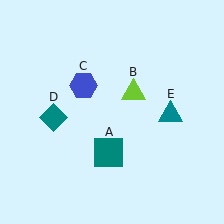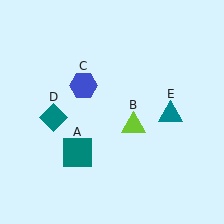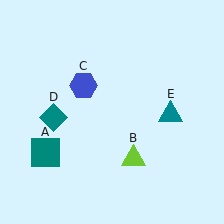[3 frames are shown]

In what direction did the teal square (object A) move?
The teal square (object A) moved left.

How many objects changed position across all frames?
2 objects changed position: teal square (object A), lime triangle (object B).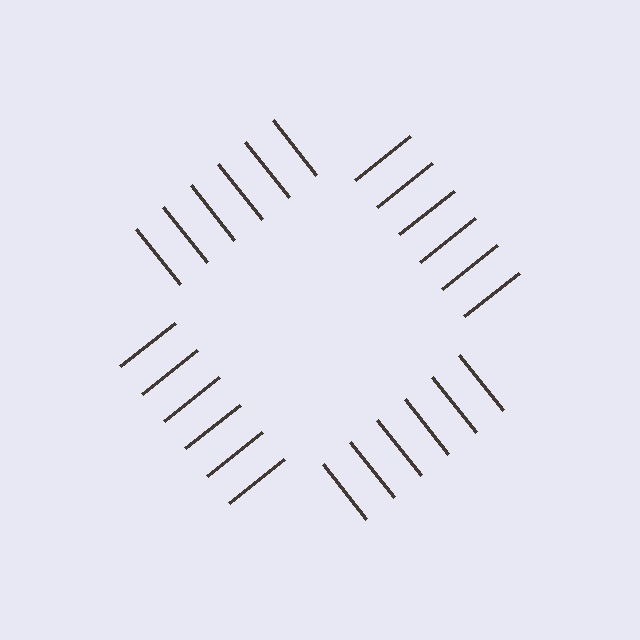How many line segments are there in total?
24 — 6 along each of the 4 edges.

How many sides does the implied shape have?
4 sides — the line-ends trace a square.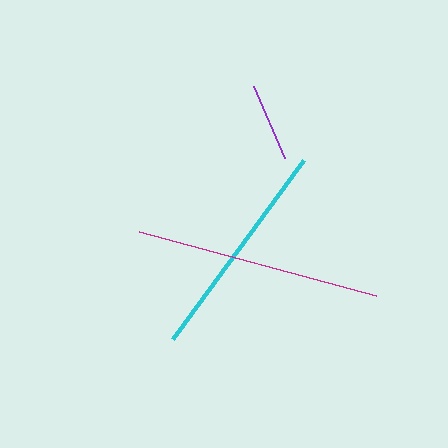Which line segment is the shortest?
The purple line is the shortest at approximately 78 pixels.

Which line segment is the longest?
The magenta line is the longest at approximately 245 pixels.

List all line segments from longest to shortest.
From longest to shortest: magenta, cyan, purple.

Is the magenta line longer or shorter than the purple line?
The magenta line is longer than the purple line.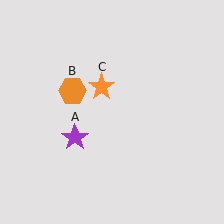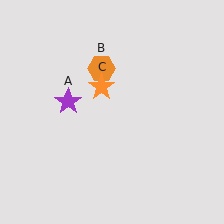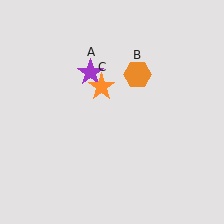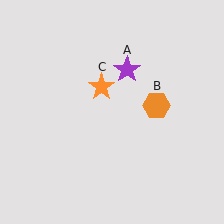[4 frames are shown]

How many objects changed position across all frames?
2 objects changed position: purple star (object A), orange hexagon (object B).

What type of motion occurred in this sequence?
The purple star (object A), orange hexagon (object B) rotated clockwise around the center of the scene.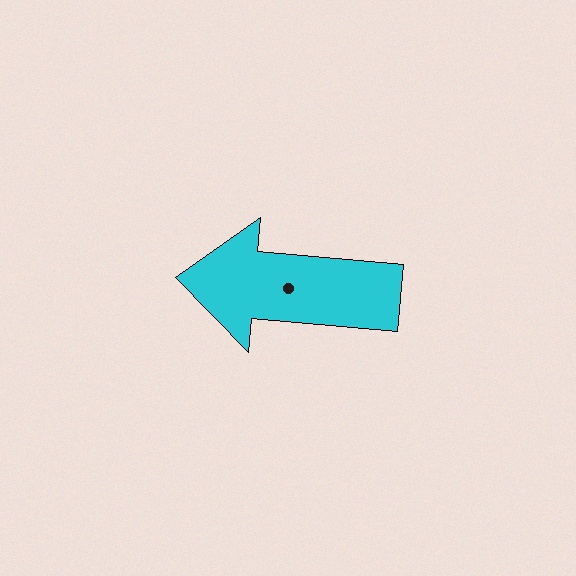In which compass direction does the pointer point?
West.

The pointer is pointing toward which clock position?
Roughly 9 o'clock.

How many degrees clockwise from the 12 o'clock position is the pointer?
Approximately 275 degrees.